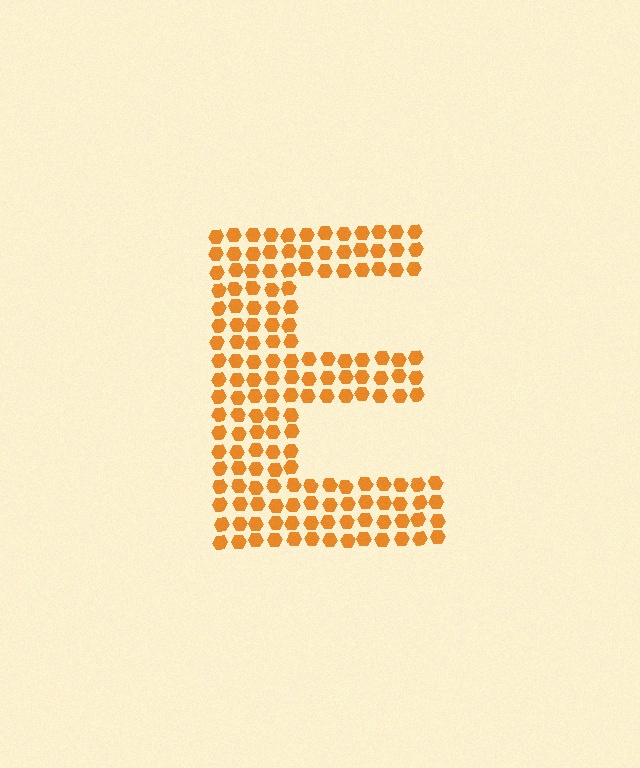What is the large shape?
The large shape is the letter E.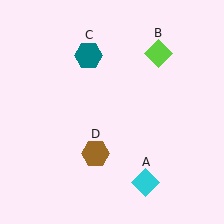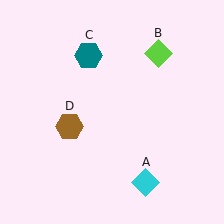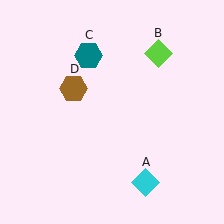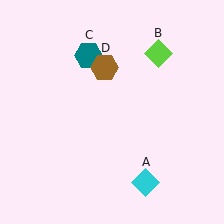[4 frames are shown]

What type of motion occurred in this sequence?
The brown hexagon (object D) rotated clockwise around the center of the scene.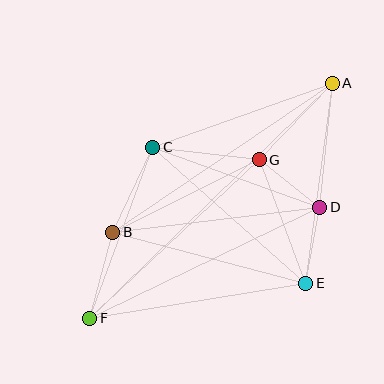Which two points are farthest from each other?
Points A and F are farthest from each other.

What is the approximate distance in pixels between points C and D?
The distance between C and D is approximately 178 pixels.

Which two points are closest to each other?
Points D and G are closest to each other.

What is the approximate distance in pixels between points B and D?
The distance between B and D is approximately 208 pixels.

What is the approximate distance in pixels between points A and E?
The distance between A and E is approximately 202 pixels.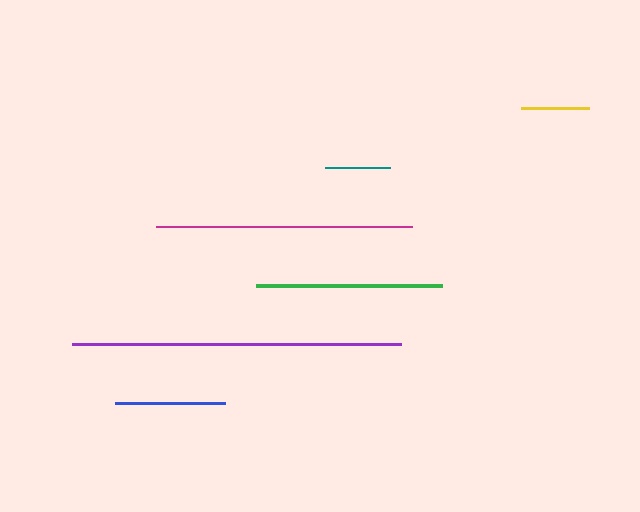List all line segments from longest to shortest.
From longest to shortest: purple, magenta, green, blue, yellow, teal.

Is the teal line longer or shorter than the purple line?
The purple line is longer than the teal line.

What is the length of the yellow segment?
The yellow segment is approximately 69 pixels long.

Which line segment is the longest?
The purple line is the longest at approximately 328 pixels.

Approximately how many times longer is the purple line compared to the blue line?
The purple line is approximately 3.0 times the length of the blue line.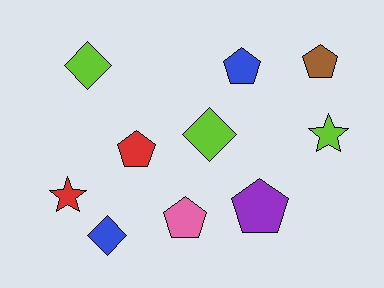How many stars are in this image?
There are 2 stars.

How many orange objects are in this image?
There are no orange objects.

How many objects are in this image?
There are 10 objects.